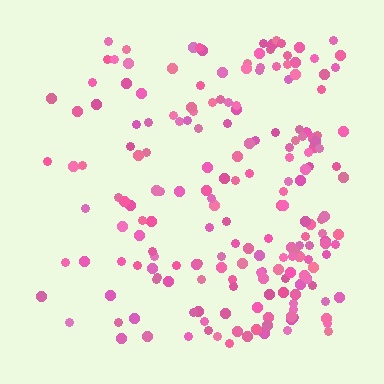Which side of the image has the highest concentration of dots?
The right.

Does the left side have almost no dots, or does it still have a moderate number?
Still a moderate number, just noticeably fewer than the right.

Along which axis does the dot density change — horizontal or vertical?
Horizontal.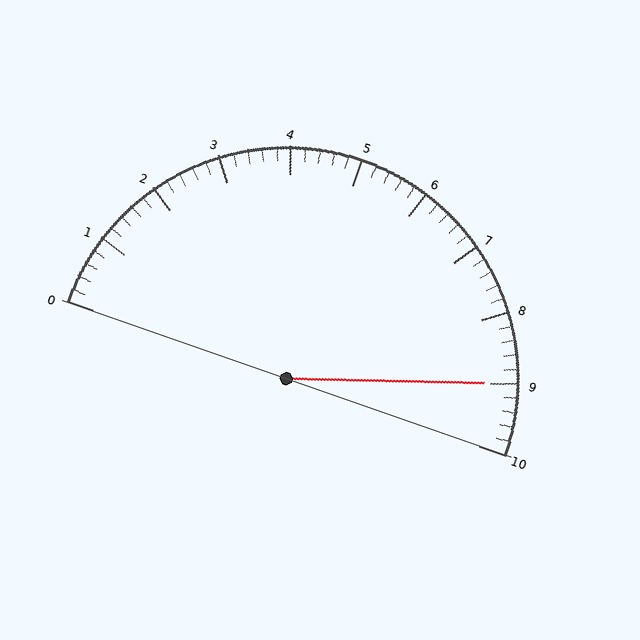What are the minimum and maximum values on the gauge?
The gauge ranges from 0 to 10.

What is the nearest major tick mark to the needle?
The nearest major tick mark is 9.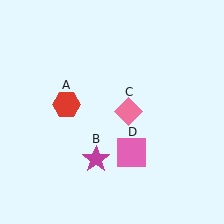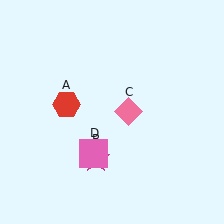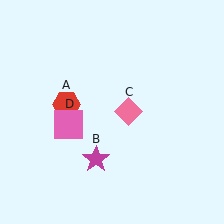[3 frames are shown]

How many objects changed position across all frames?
1 object changed position: pink square (object D).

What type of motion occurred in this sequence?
The pink square (object D) rotated clockwise around the center of the scene.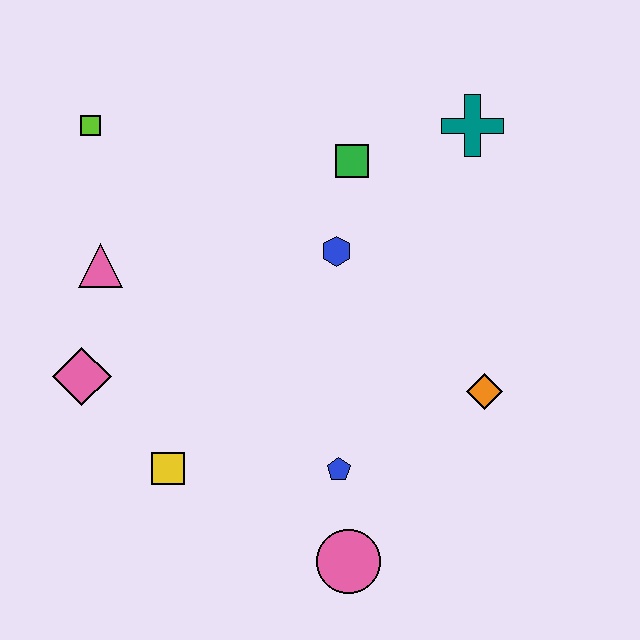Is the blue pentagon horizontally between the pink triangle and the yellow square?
No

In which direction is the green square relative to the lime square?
The green square is to the right of the lime square.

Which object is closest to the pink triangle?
The pink diamond is closest to the pink triangle.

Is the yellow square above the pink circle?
Yes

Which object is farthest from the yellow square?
The teal cross is farthest from the yellow square.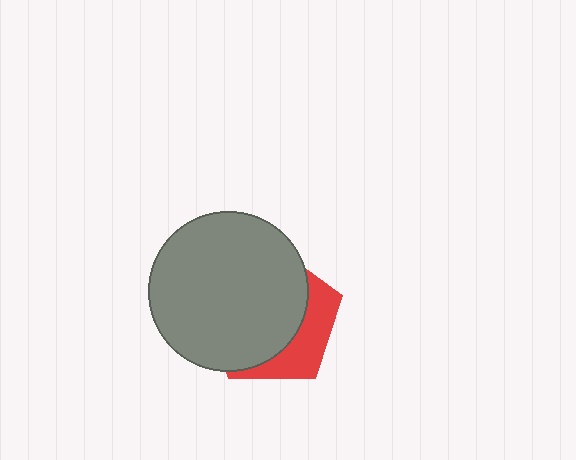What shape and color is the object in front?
The object in front is a gray circle.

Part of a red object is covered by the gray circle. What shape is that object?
It is a pentagon.